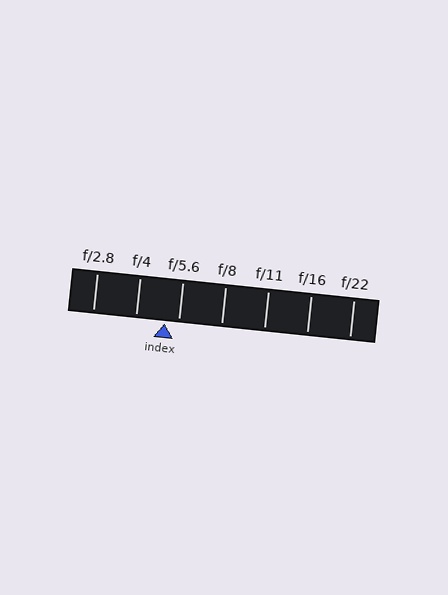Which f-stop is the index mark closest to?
The index mark is closest to f/5.6.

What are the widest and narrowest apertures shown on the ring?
The widest aperture shown is f/2.8 and the narrowest is f/22.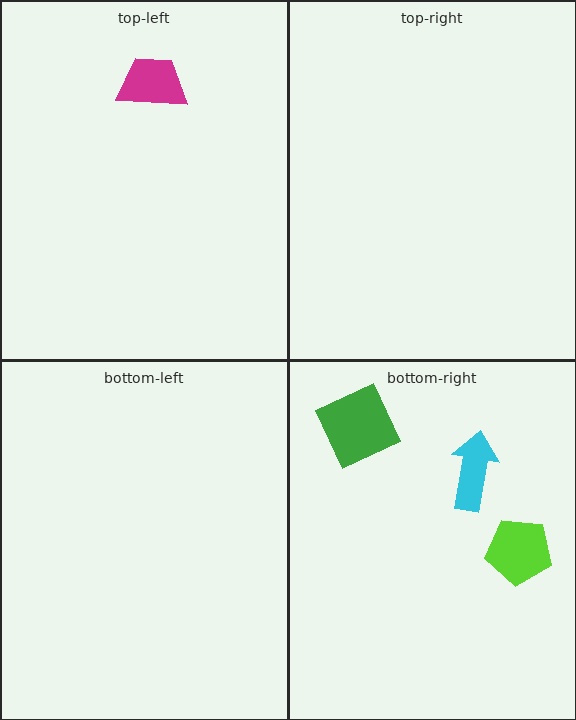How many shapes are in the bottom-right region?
3.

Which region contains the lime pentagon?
The bottom-right region.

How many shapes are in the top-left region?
1.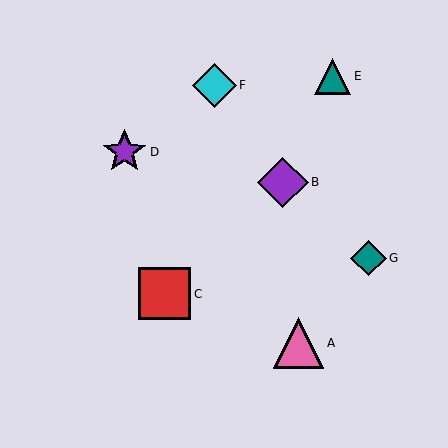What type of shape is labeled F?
Shape F is a cyan diamond.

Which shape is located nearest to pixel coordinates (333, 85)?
The teal triangle (labeled E) at (333, 76) is nearest to that location.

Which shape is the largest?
The red square (labeled C) is the largest.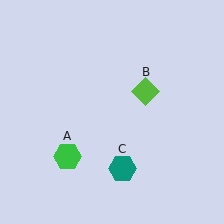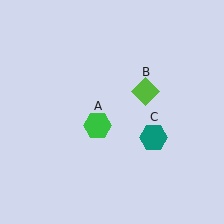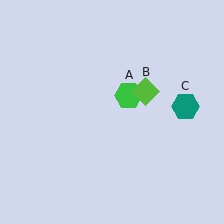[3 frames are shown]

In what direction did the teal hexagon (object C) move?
The teal hexagon (object C) moved up and to the right.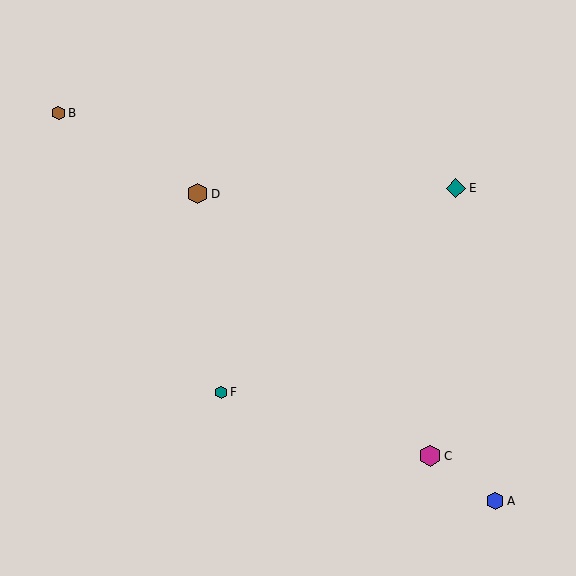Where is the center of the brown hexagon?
The center of the brown hexagon is at (197, 194).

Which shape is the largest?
The magenta hexagon (labeled C) is the largest.